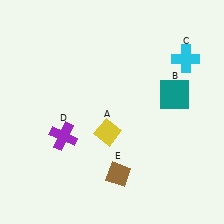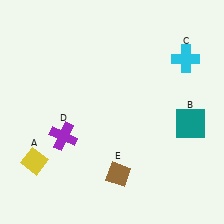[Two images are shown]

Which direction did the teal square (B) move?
The teal square (B) moved down.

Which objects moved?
The objects that moved are: the yellow diamond (A), the teal square (B).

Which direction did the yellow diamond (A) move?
The yellow diamond (A) moved left.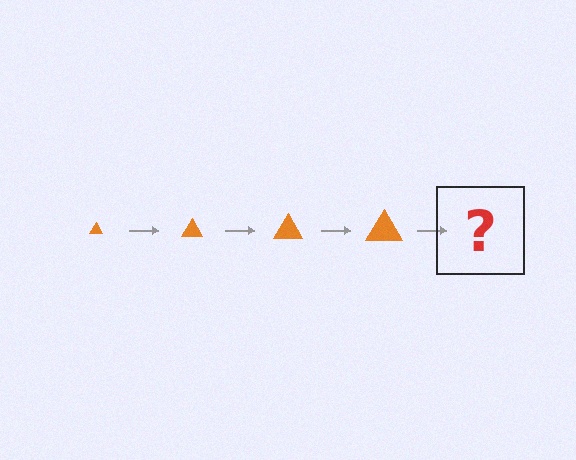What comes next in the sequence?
The next element should be an orange triangle, larger than the previous one.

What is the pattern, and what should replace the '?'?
The pattern is that the triangle gets progressively larger each step. The '?' should be an orange triangle, larger than the previous one.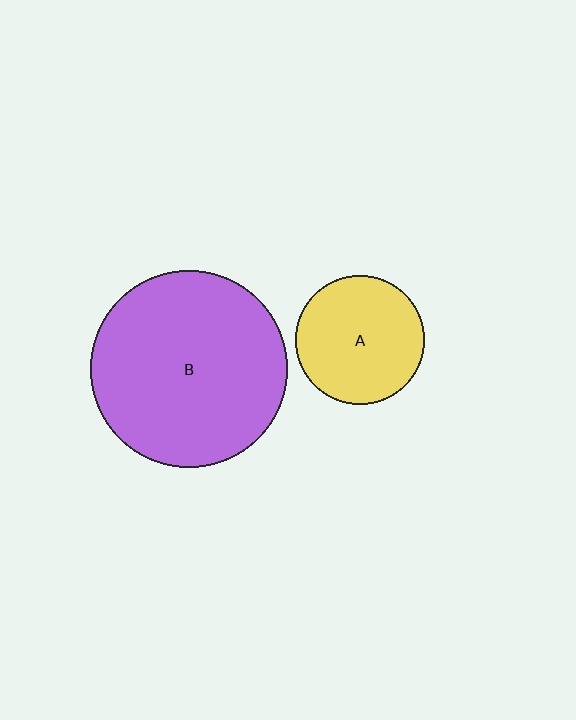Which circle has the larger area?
Circle B (purple).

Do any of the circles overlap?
No, none of the circles overlap.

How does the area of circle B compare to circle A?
Approximately 2.3 times.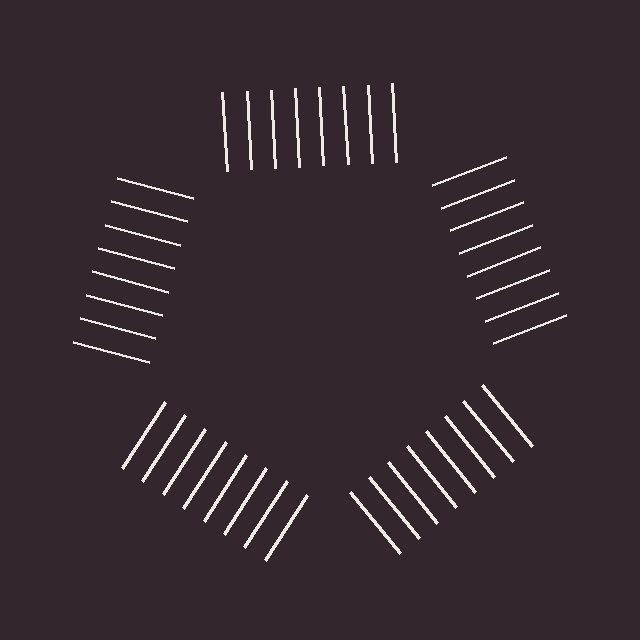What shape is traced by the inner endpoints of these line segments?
An illusory pentagon — the line segments terminate on its edges but no continuous stroke is drawn.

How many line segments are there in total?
40 — 8 along each of the 5 edges.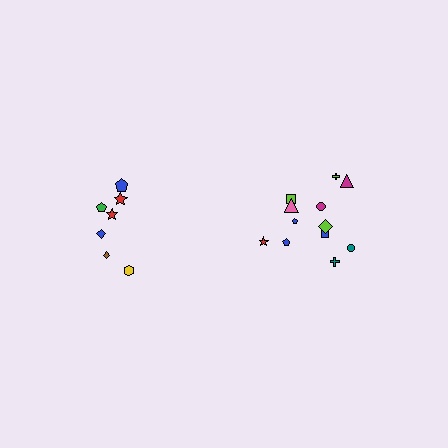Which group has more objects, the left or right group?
The right group.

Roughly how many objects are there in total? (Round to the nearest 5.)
Roughly 20 objects in total.